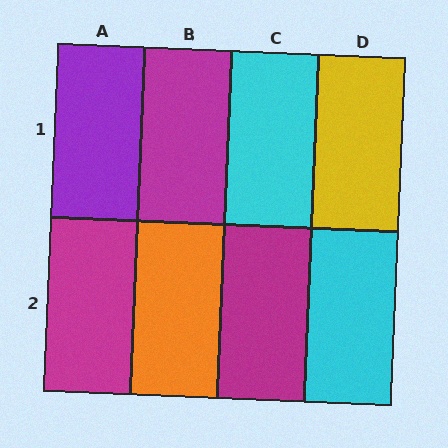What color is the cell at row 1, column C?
Cyan.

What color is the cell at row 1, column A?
Purple.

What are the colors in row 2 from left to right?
Magenta, orange, magenta, cyan.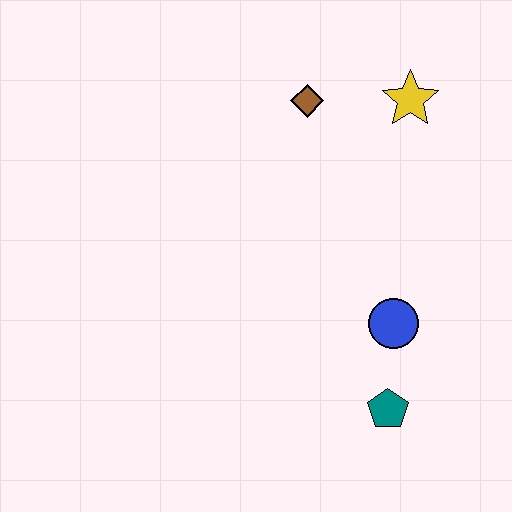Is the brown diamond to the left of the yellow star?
Yes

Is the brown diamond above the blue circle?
Yes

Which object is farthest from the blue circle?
The brown diamond is farthest from the blue circle.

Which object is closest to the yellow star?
The brown diamond is closest to the yellow star.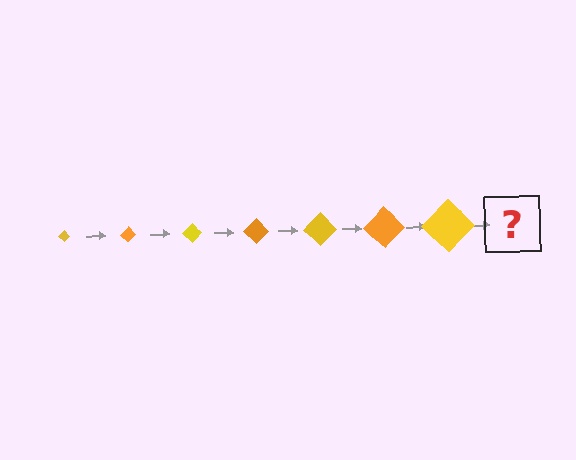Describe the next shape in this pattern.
It should be an orange diamond, larger than the previous one.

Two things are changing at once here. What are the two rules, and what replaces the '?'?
The two rules are that the diamond grows larger each step and the color cycles through yellow and orange. The '?' should be an orange diamond, larger than the previous one.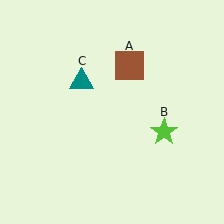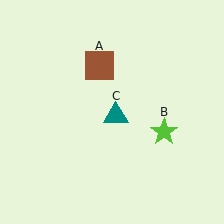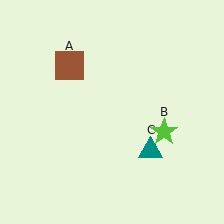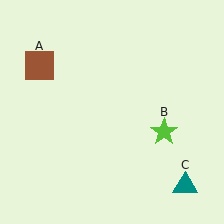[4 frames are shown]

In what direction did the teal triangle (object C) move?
The teal triangle (object C) moved down and to the right.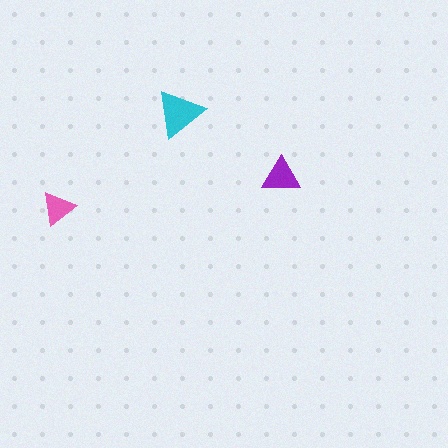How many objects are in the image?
There are 3 objects in the image.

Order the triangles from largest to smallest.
the cyan one, the purple one, the pink one.